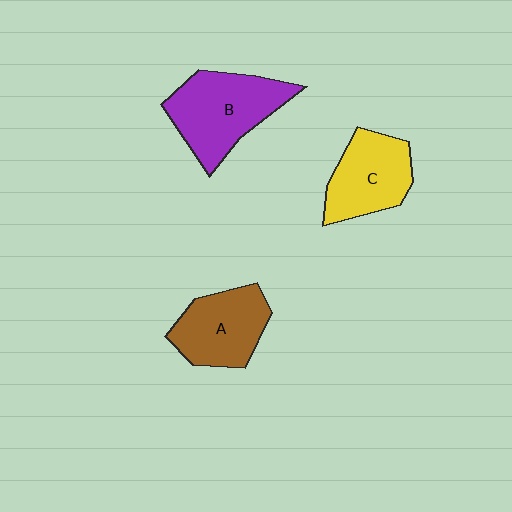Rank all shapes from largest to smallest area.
From largest to smallest: B (purple), A (brown), C (yellow).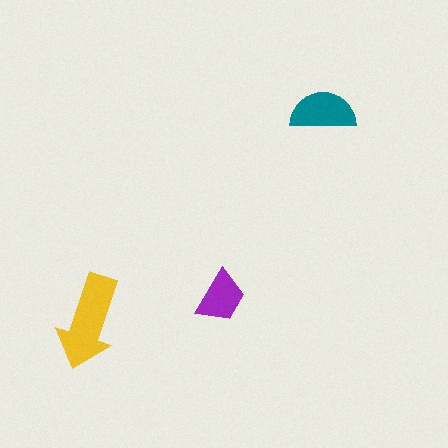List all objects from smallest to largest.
The purple trapezoid, the teal semicircle, the yellow arrow.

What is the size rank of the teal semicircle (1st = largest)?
2nd.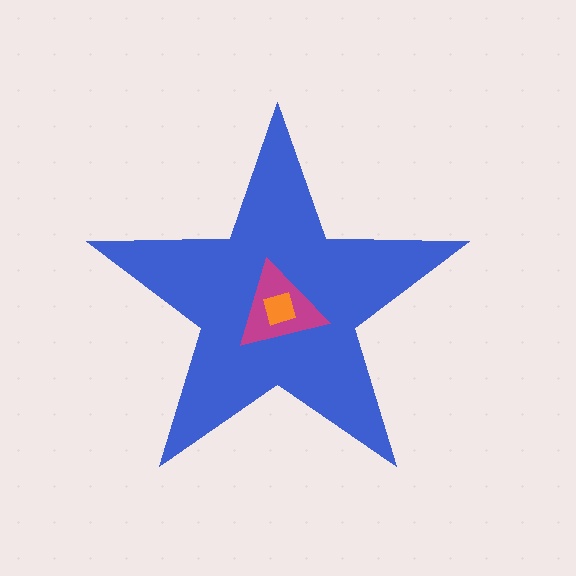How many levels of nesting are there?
3.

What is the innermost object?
The orange square.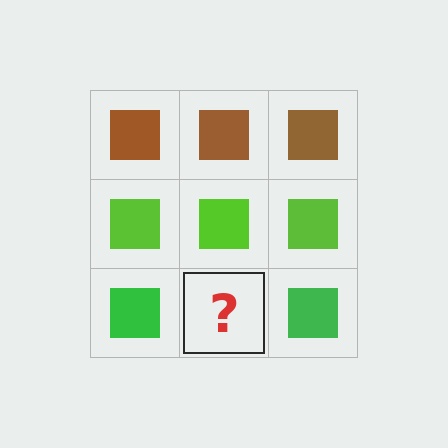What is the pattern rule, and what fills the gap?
The rule is that each row has a consistent color. The gap should be filled with a green square.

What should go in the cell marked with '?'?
The missing cell should contain a green square.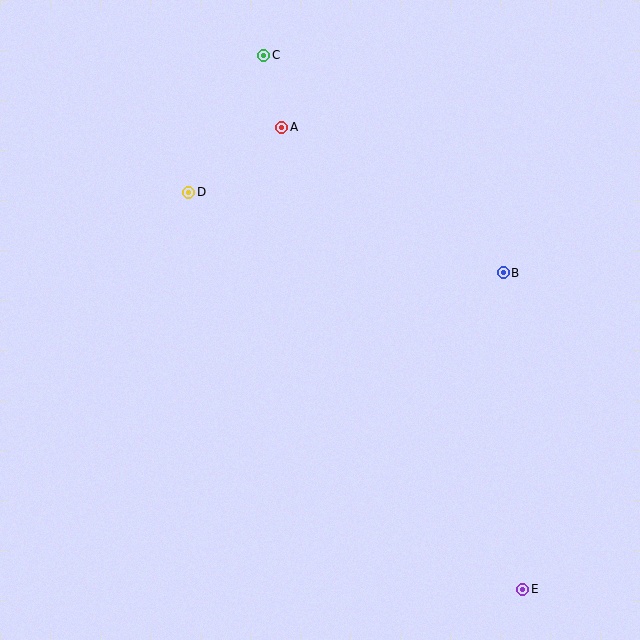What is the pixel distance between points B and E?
The distance between B and E is 317 pixels.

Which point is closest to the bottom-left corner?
Point D is closest to the bottom-left corner.